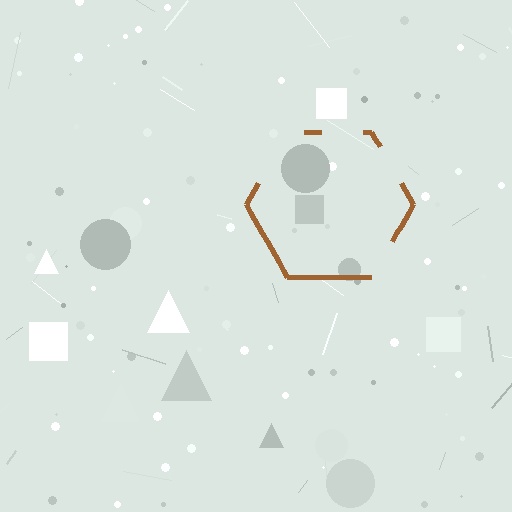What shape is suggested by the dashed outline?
The dashed outline suggests a hexagon.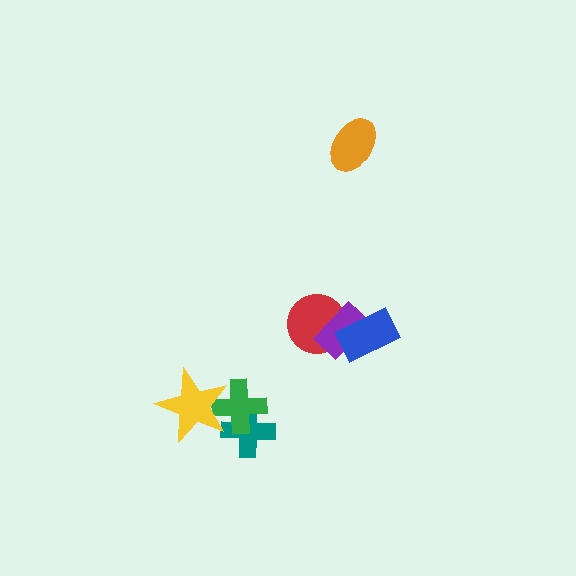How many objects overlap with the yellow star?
1 object overlaps with the yellow star.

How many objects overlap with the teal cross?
1 object overlaps with the teal cross.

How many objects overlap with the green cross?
2 objects overlap with the green cross.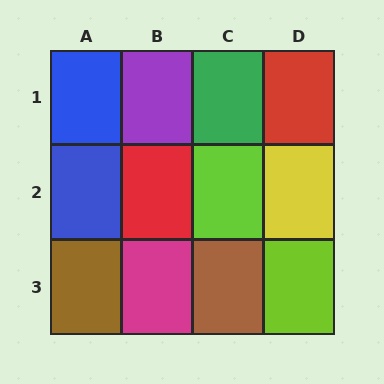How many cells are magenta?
1 cell is magenta.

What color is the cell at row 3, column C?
Brown.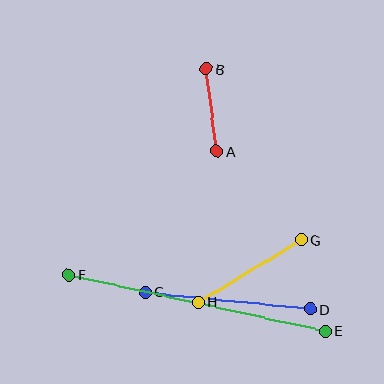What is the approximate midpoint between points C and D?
The midpoint is at approximately (228, 301) pixels.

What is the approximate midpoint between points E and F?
The midpoint is at approximately (197, 303) pixels.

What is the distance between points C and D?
The distance is approximately 166 pixels.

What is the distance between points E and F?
The distance is approximately 263 pixels.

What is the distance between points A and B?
The distance is approximately 83 pixels.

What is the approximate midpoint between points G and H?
The midpoint is at approximately (250, 271) pixels.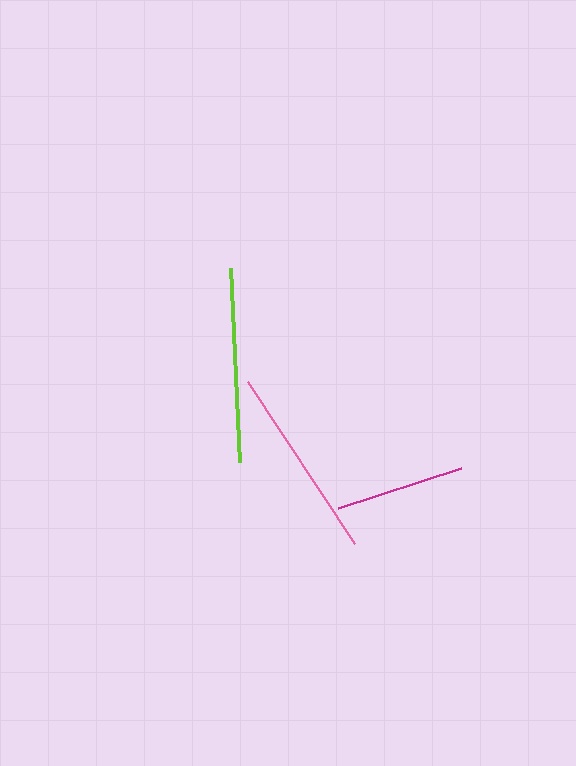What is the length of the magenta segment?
The magenta segment is approximately 130 pixels long.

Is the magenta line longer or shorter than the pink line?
The pink line is longer than the magenta line.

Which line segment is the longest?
The pink line is the longest at approximately 194 pixels.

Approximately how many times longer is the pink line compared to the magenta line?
The pink line is approximately 1.5 times the length of the magenta line.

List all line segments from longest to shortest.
From longest to shortest: pink, lime, magenta.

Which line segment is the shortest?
The magenta line is the shortest at approximately 130 pixels.